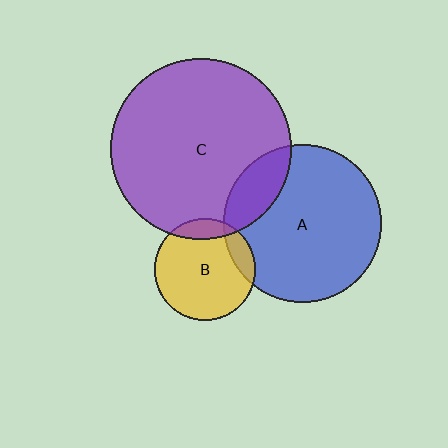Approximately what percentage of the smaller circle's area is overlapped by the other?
Approximately 15%.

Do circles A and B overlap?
Yes.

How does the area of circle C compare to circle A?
Approximately 1.3 times.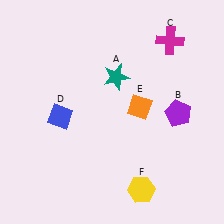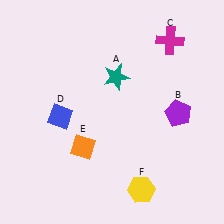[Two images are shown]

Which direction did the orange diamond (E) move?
The orange diamond (E) moved left.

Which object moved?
The orange diamond (E) moved left.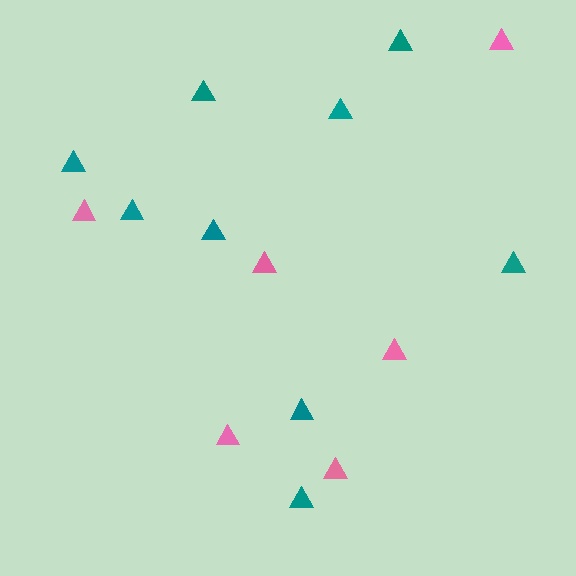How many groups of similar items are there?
There are 2 groups: one group of pink triangles (6) and one group of teal triangles (9).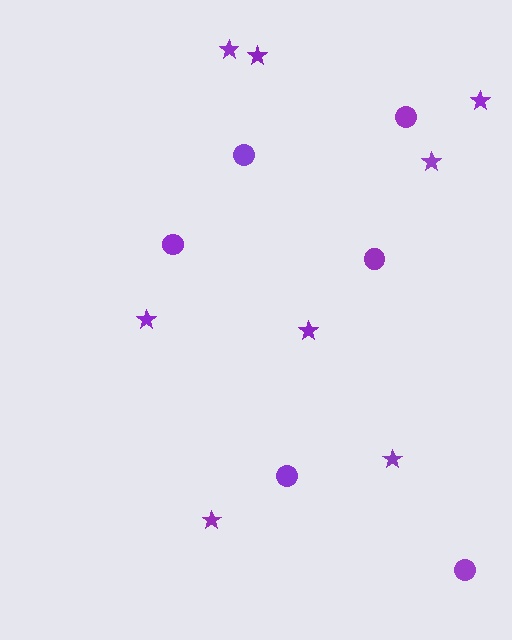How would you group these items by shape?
There are 2 groups: one group of circles (6) and one group of stars (8).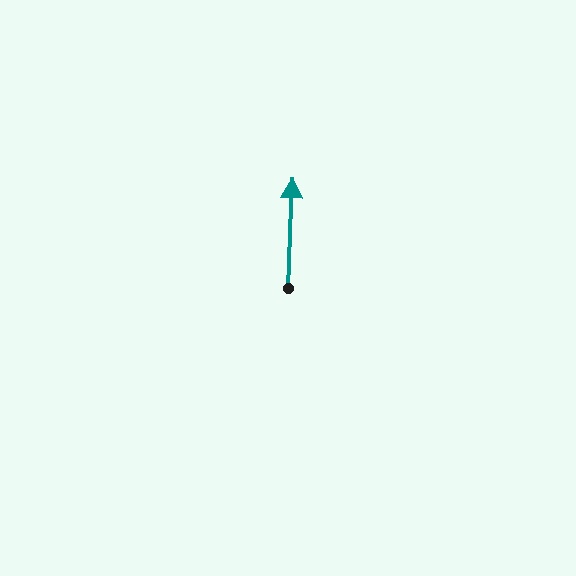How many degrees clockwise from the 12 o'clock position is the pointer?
Approximately 2 degrees.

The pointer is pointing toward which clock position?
Roughly 12 o'clock.